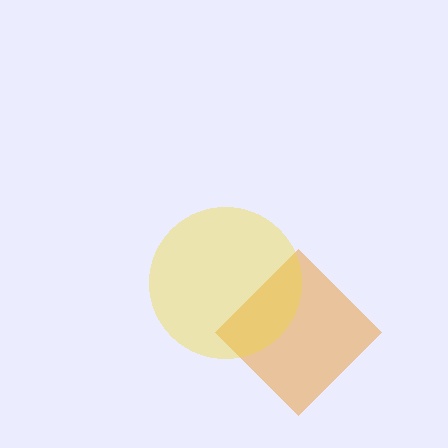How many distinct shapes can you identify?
There are 2 distinct shapes: an orange diamond, a yellow circle.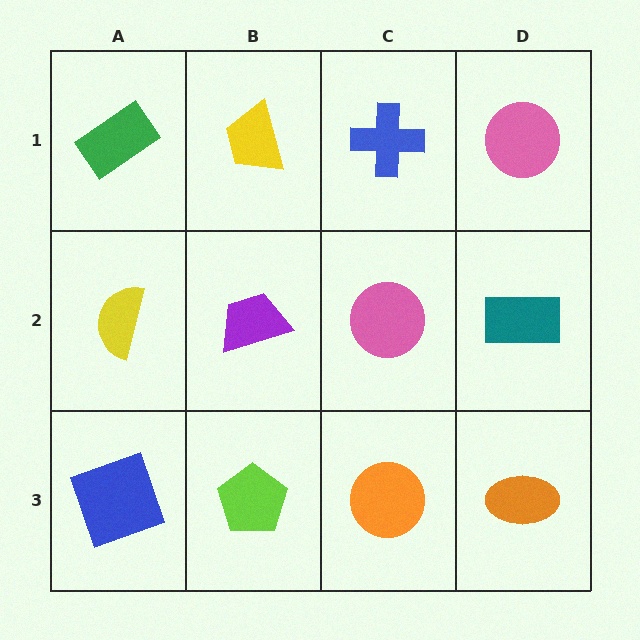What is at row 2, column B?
A purple trapezoid.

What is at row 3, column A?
A blue square.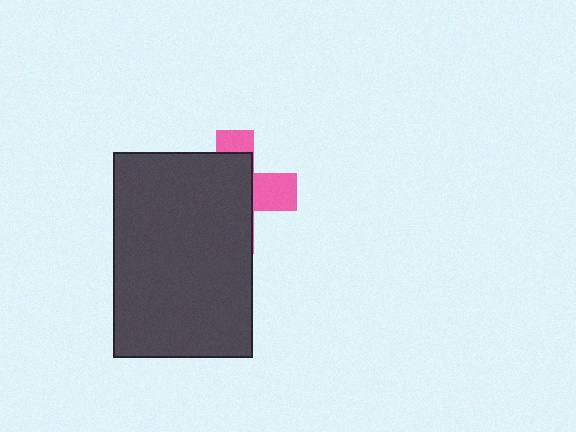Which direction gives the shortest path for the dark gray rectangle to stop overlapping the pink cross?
Moving left gives the shortest separation.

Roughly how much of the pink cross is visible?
A small part of it is visible (roughly 31%).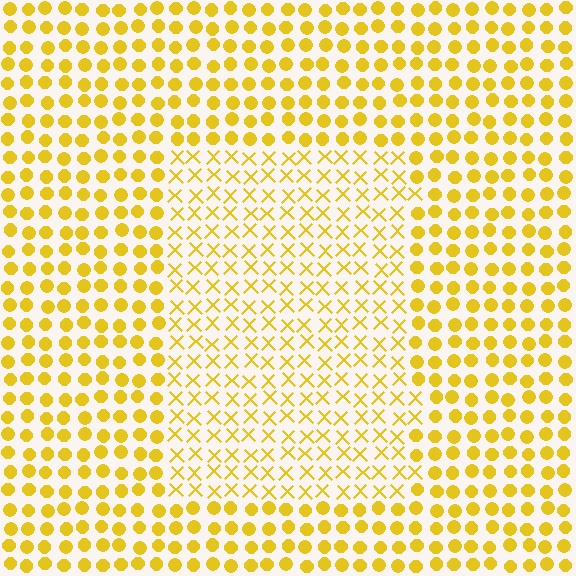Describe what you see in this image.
The image is filled with small yellow elements arranged in a uniform grid. A rectangle-shaped region contains X marks, while the surrounding area contains circles. The boundary is defined purely by the change in element shape.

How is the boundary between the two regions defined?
The boundary is defined by a change in element shape: X marks inside vs. circles outside. All elements share the same color and spacing.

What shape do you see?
I see a rectangle.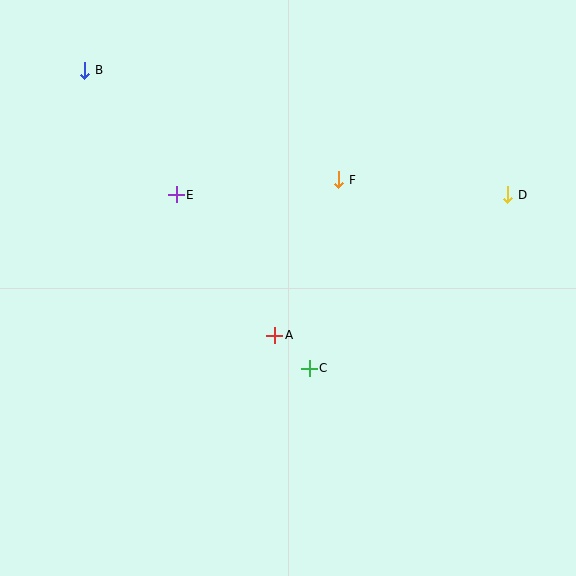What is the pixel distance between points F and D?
The distance between F and D is 169 pixels.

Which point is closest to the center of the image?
Point A at (275, 335) is closest to the center.